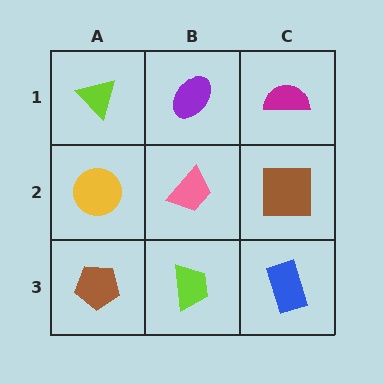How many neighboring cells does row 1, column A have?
2.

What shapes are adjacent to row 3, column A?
A yellow circle (row 2, column A), a lime trapezoid (row 3, column B).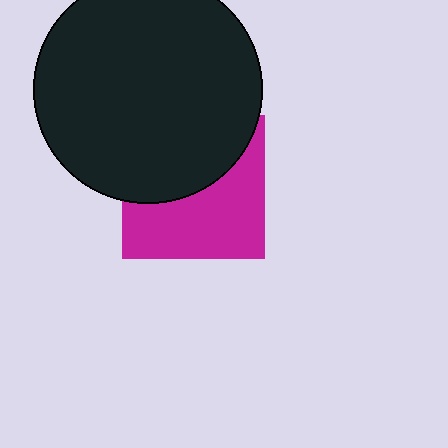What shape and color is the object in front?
The object in front is a black circle.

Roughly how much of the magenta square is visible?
About half of it is visible (roughly 53%).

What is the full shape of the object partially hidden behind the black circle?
The partially hidden object is a magenta square.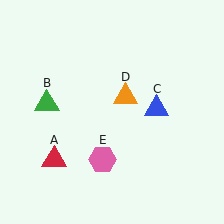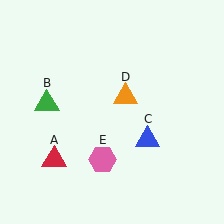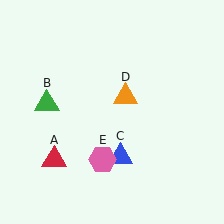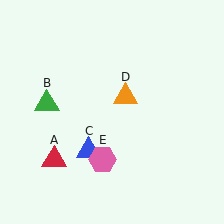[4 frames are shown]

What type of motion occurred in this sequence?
The blue triangle (object C) rotated clockwise around the center of the scene.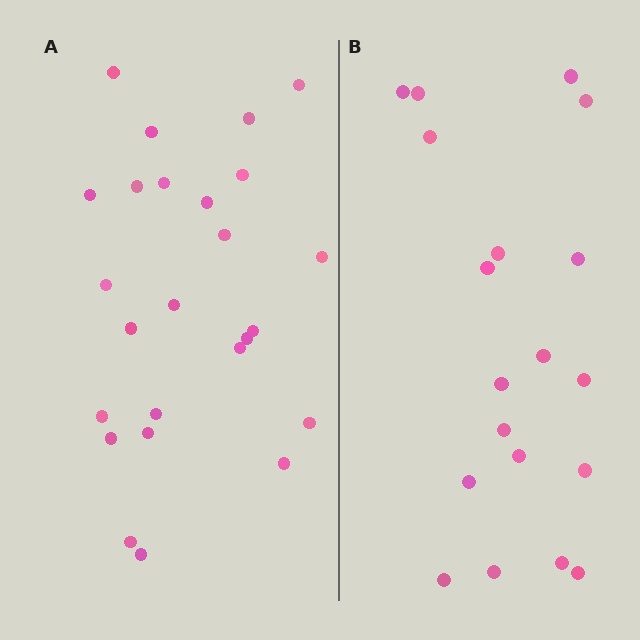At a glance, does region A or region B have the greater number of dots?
Region A (the left region) has more dots.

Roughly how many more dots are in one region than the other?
Region A has about 6 more dots than region B.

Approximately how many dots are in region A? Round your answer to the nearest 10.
About 20 dots. (The exact count is 25, which rounds to 20.)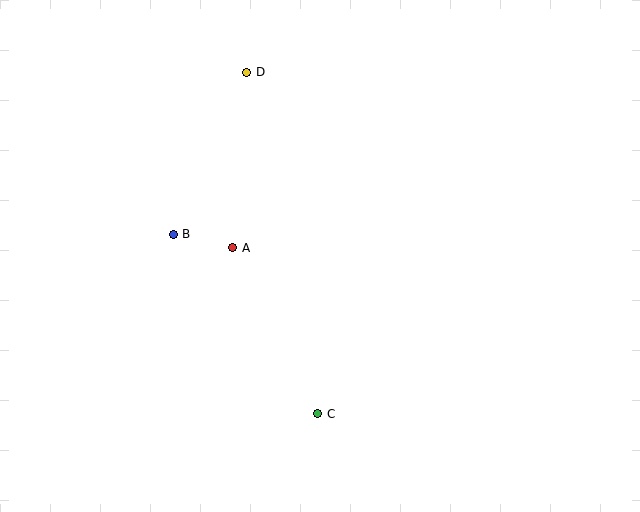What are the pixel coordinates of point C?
Point C is at (318, 414).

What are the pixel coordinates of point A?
Point A is at (233, 248).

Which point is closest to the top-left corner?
Point D is closest to the top-left corner.